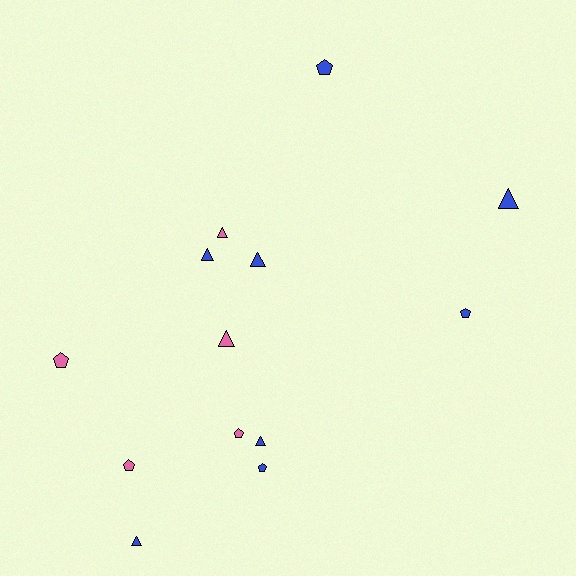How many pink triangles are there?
There are 2 pink triangles.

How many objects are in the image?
There are 13 objects.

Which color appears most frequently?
Blue, with 8 objects.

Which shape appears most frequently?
Triangle, with 7 objects.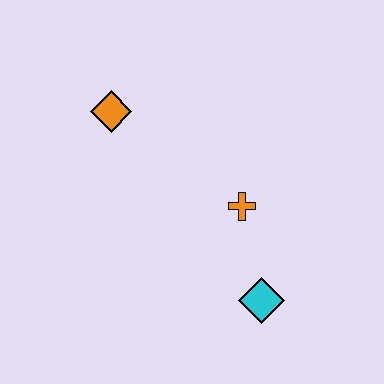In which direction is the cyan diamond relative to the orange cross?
The cyan diamond is below the orange cross.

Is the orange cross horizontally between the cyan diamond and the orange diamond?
Yes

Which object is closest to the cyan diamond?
The orange cross is closest to the cyan diamond.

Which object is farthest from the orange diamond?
The cyan diamond is farthest from the orange diamond.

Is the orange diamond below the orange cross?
No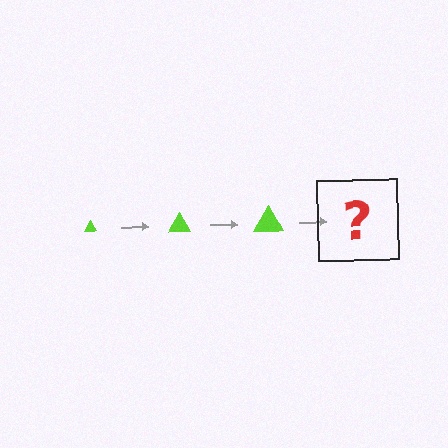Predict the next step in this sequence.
The next step is a lime triangle, larger than the previous one.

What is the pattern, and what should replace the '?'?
The pattern is that the triangle gets progressively larger each step. The '?' should be a lime triangle, larger than the previous one.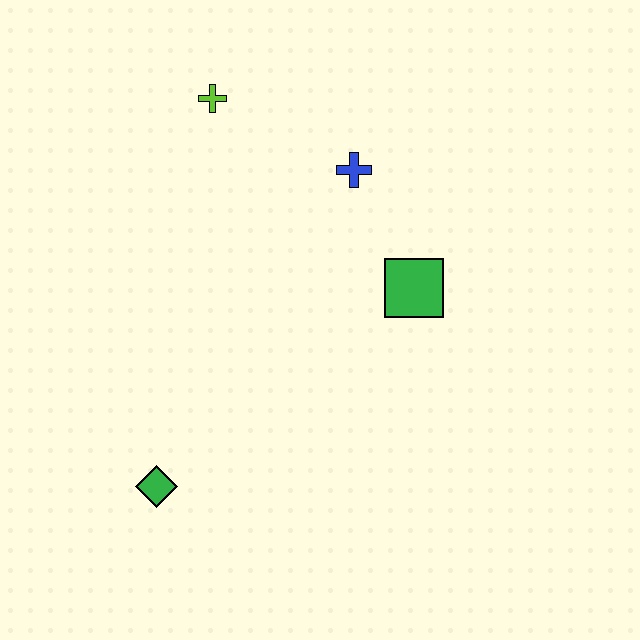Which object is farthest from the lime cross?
The green diamond is farthest from the lime cross.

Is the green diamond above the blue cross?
No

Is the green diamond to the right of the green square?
No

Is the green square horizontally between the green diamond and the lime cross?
No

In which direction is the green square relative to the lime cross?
The green square is to the right of the lime cross.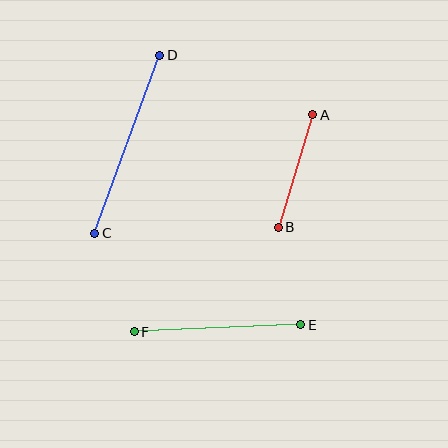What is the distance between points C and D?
The distance is approximately 190 pixels.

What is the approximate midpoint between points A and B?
The midpoint is at approximately (296, 171) pixels.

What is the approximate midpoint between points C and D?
The midpoint is at approximately (127, 144) pixels.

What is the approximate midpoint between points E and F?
The midpoint is at approximately (218, 328) pixels.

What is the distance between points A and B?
The distance is approximately 118 pixels.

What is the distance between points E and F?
The distance is approximately 167 pixels.